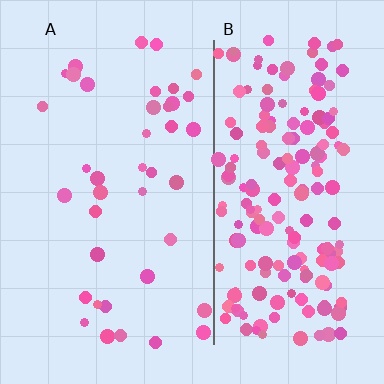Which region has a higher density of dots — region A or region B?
B (the right).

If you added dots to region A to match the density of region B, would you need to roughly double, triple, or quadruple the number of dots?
Approximately quadruple.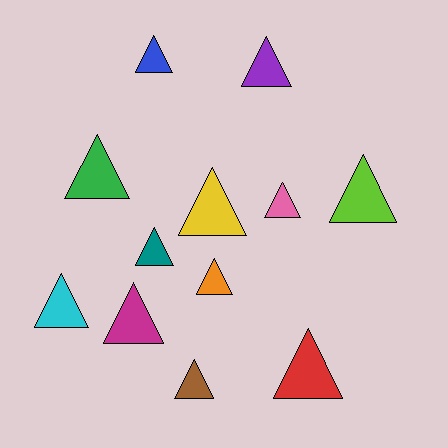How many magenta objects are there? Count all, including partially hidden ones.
There is 1 magenta object.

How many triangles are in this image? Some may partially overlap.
There are 12 triangles.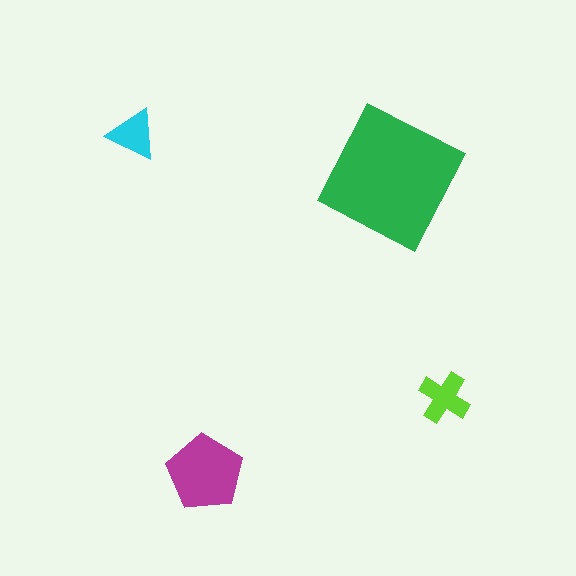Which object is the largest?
The green square.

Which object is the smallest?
The cyan triangle.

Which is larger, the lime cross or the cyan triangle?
The lime cross.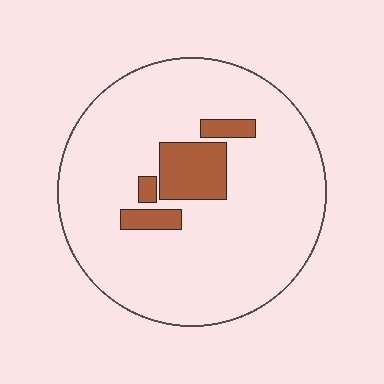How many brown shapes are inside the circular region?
4.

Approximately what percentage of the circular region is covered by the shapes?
Approximately 10%.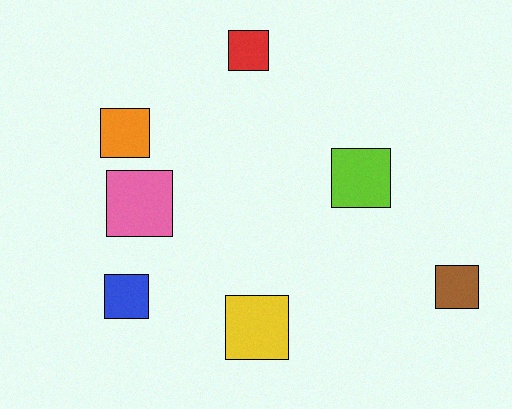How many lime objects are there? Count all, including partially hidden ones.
There is 1 lime object.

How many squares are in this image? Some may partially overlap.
There are 7 squares.